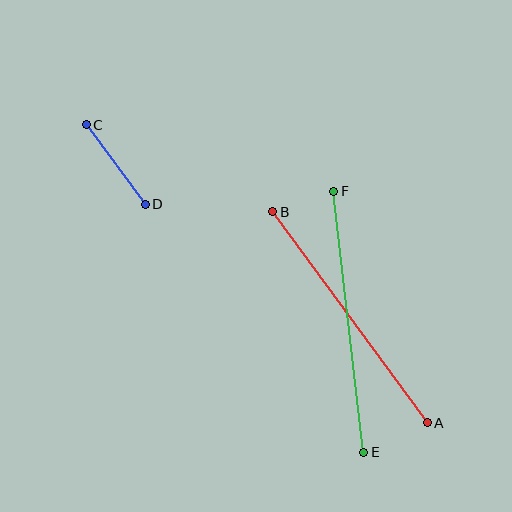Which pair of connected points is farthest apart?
Points E and F are farthest apart.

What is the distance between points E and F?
The distance is approximately 262 pixels.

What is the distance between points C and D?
The distance is approximately 99 pixels.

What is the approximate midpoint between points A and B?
The midpoint is at approximately (350, 317) pixels.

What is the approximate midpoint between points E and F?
The midpoint is at approximately (349, 322) pixels.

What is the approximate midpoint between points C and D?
The midpoint is at approximately (116, 165) pixels.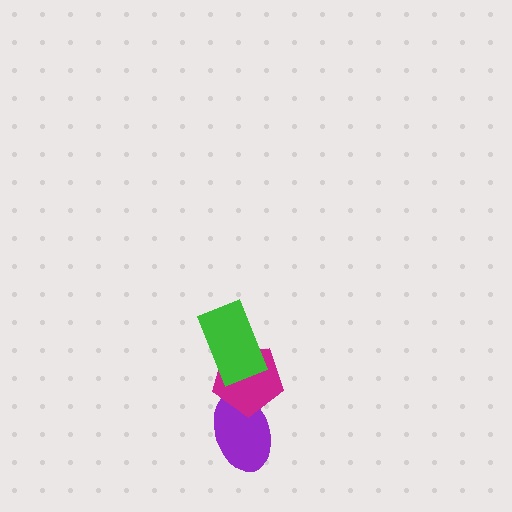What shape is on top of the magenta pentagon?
The green rectangle is on top of the magenta pentagon.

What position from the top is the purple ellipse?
The purple ellipse is 3rd from the top.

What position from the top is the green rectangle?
The green rectangle is 1st from the top.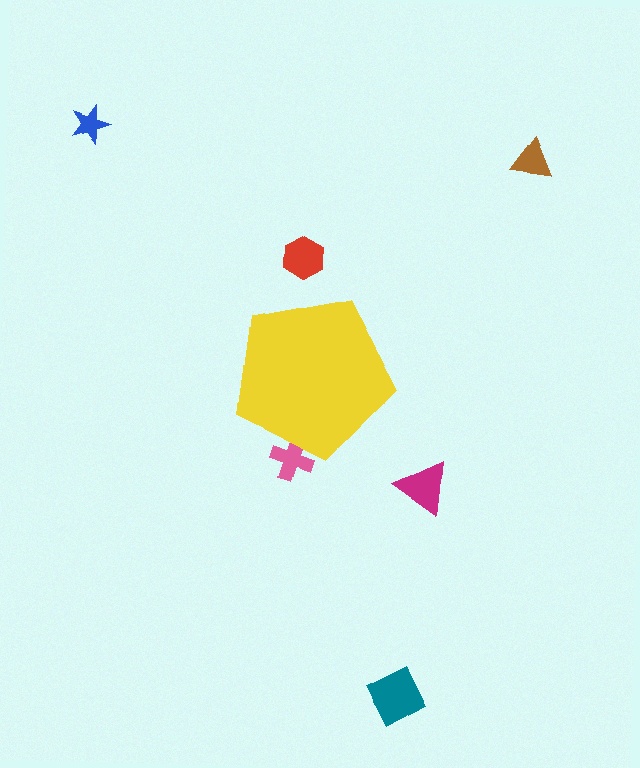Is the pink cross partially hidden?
Yes, the pink cross is partially hidden behind the yellow pentagon.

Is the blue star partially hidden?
No, the blue star is fully visible.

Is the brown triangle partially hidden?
No, the brown triangle is fully visible.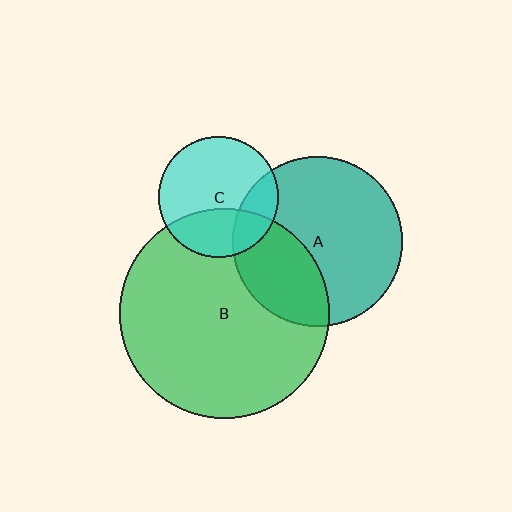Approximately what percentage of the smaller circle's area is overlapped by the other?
Approximately 35%.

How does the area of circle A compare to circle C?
Approximately 2.0 times.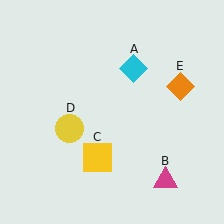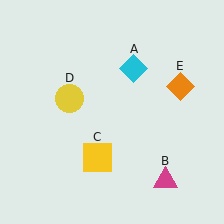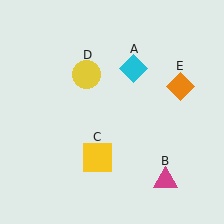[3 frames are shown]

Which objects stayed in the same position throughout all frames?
Cyan diamond (object A) and magenta triangle (object B) and yellow square (object C) and orange diamond (object E) remained stationary.